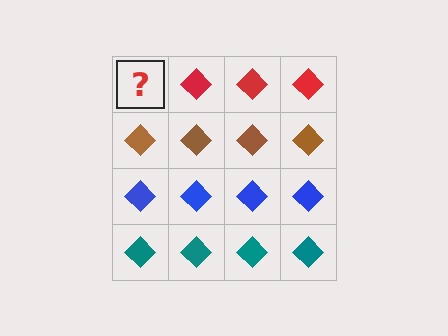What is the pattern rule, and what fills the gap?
The rule is that each row has a consistent color. The gap should be filled with a red diamond.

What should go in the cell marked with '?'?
The missing cell should contain a red diamond.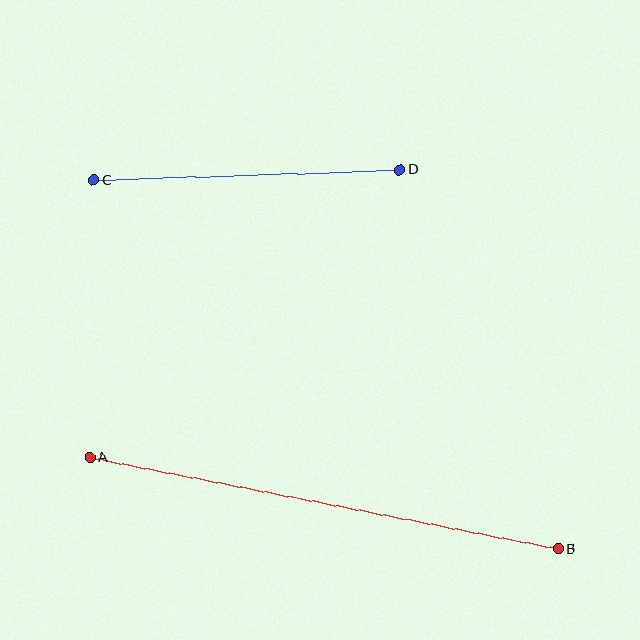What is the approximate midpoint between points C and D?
The midpoint is at approximately (247, 175) pixels.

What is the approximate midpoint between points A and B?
The midpoint is at approximately (324, 503) pixels.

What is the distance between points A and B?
The distance is approximately 477 pixels.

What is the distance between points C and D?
The distance is approximately 306 pixels.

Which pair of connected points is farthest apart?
Points A and B are farthest apart.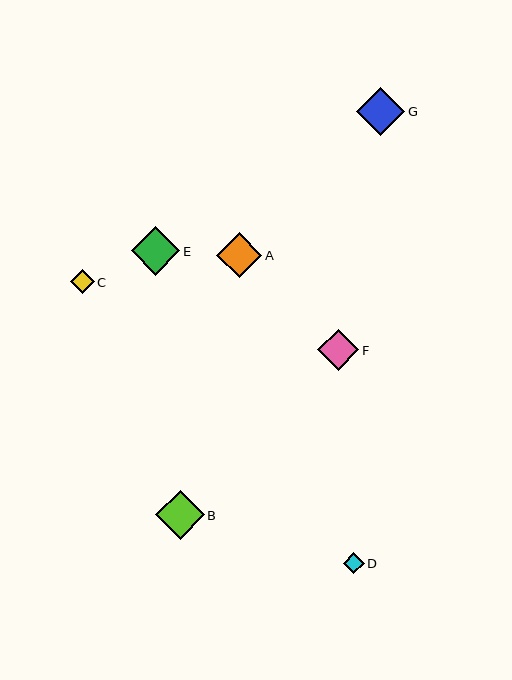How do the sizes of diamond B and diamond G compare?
Diamond B and diamond G are approximately the same size.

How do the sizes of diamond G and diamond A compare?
Diamond G and diamond A are approximately the same size.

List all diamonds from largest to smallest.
From largest to smallest: B, E, G, A, F, C, D.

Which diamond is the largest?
Diamond B is the largest with a size of approximately 49 pixels.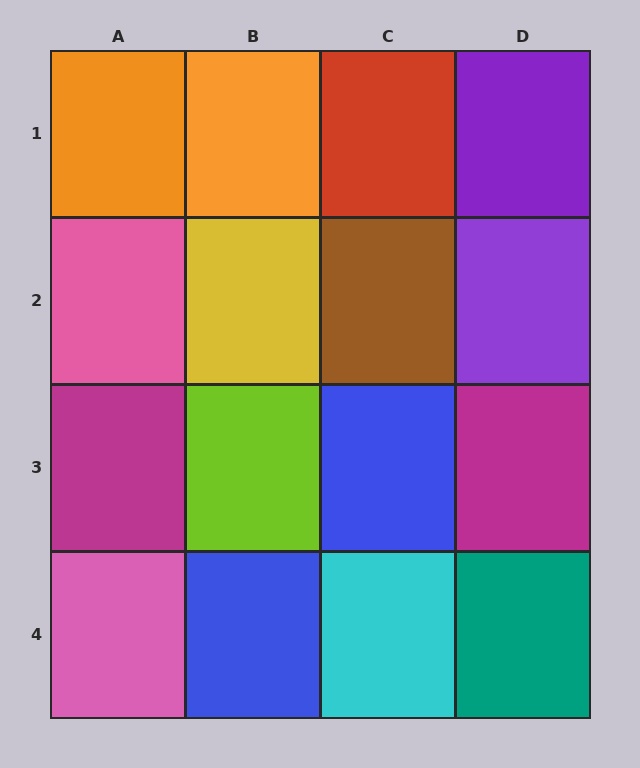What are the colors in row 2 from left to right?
Pink, yellow, brown, purple.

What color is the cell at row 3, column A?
Magenta.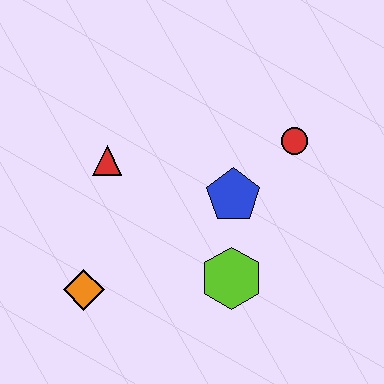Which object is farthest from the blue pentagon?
The orange diamond is farthest from the blue pentagon.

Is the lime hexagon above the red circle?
No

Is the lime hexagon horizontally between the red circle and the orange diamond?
Yes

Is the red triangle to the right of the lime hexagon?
No